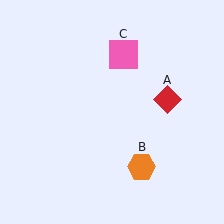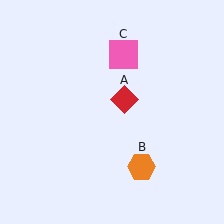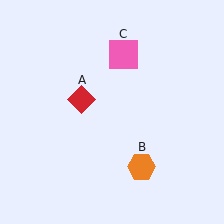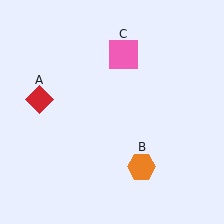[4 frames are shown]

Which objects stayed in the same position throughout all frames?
Orange hexagon (object B) and pink square (object C) remained stationary.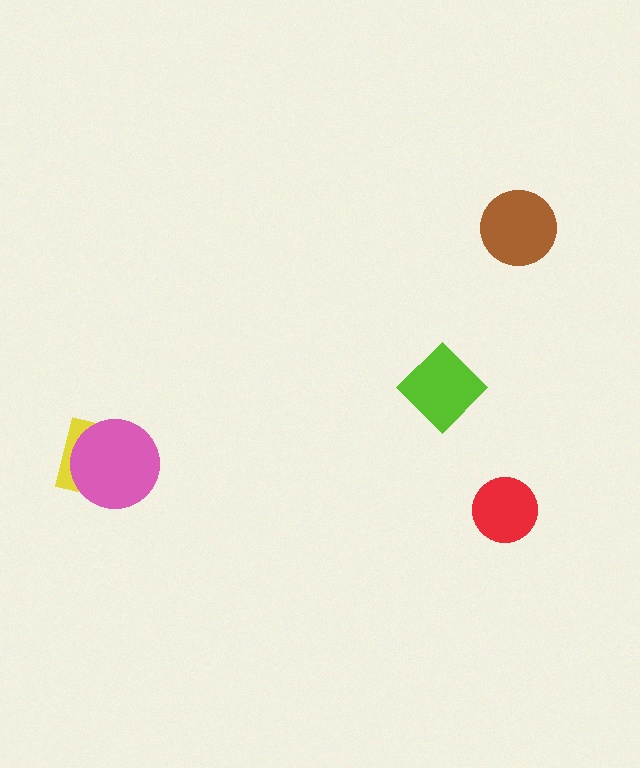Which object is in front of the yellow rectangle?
The pink circle is in front of the yellow rectangle.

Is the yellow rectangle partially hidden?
Yes, it is partially covered by another shape.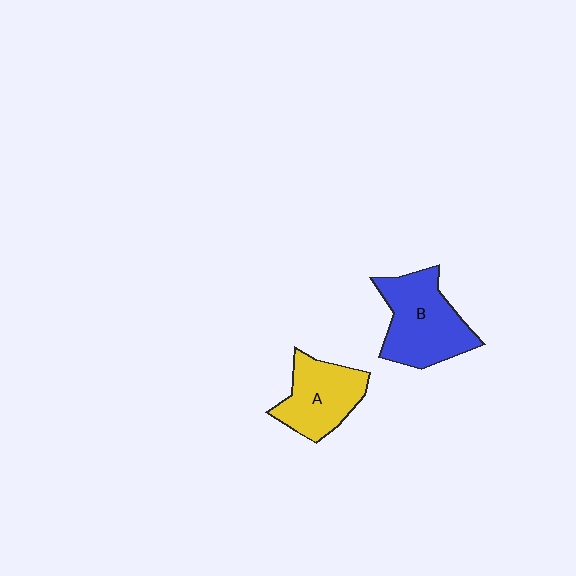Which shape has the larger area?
Shape B (blue).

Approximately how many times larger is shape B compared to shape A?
Approximately 1.3 times.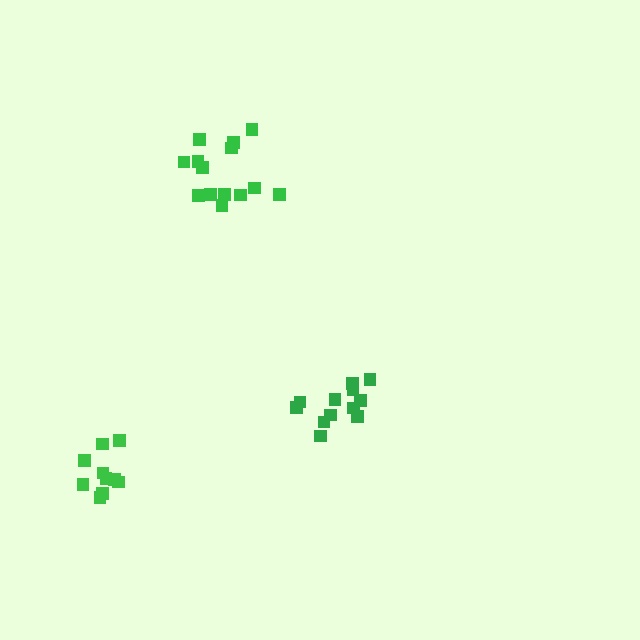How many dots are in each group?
Group 1: 10 dots, Group 2: 12 dots, Group 3: 14 dots (36 total).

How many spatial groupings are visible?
There are 3 spatial groupings.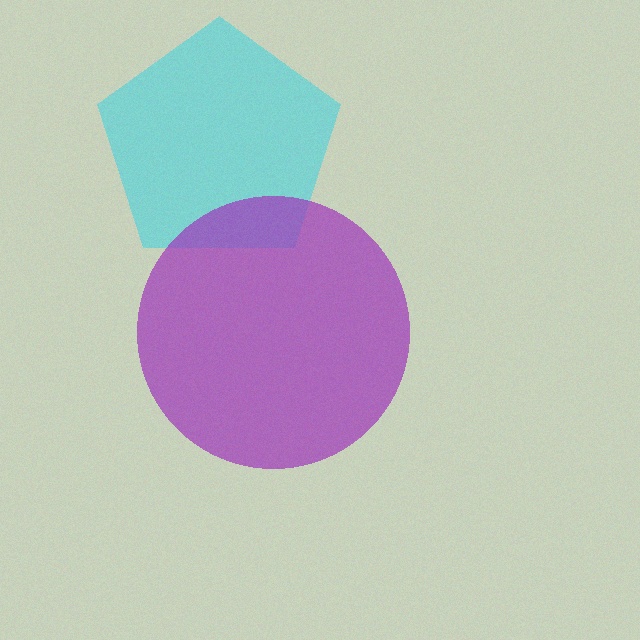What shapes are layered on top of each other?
The layered shapes are: a cyan pentagon, a purple circle.